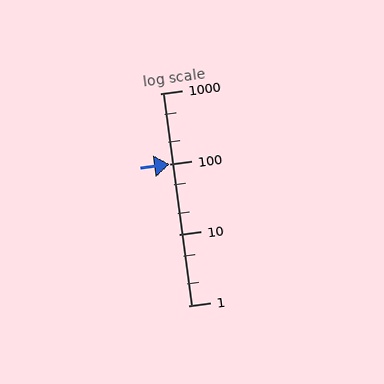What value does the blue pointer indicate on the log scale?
The pointer indicates approximately 100.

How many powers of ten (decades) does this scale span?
The scale spans 3 decades, from 1 to 1000.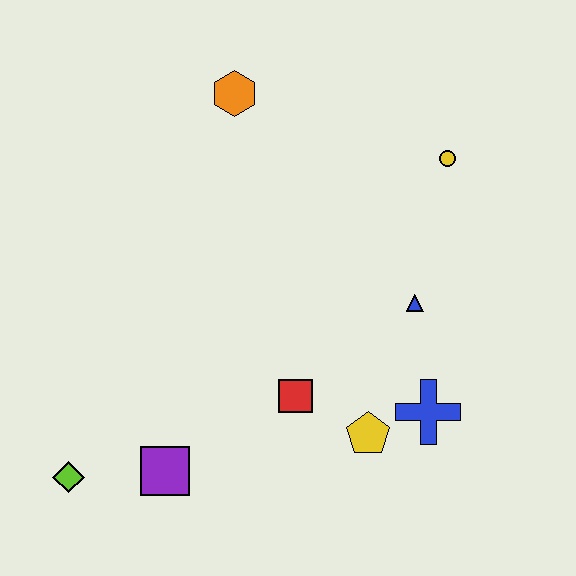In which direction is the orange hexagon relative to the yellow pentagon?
The orange hexagon is above the yellow pentagon.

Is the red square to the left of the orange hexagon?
No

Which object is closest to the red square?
The yellow pentagon is closest to the red square.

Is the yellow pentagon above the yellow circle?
No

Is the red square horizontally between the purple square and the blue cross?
Yes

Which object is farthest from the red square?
The orange hexagon is farthest from the red square.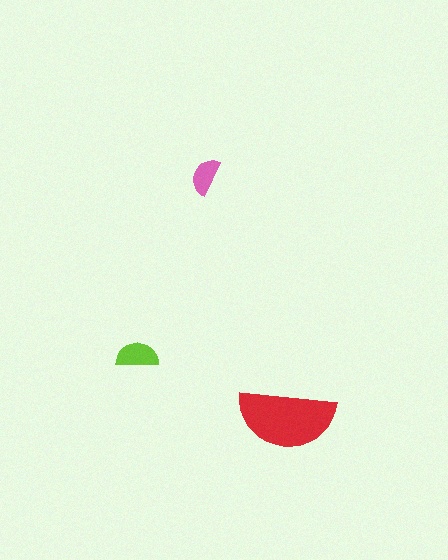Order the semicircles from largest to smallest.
the red one, the lime one, the pink one.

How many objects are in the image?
There are 3 objects in the image.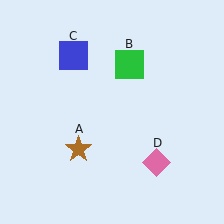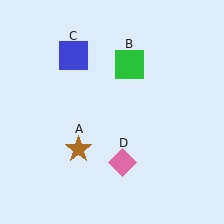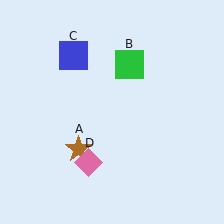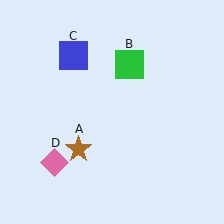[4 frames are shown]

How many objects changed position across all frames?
1 object changed position: pink diamond (object D).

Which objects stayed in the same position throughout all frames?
Brown star (object A) and green square (object B) and blue square (object C) remained stationary.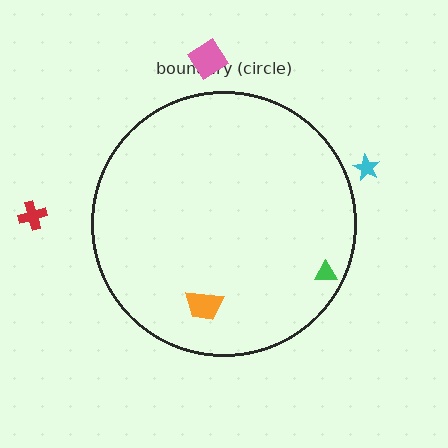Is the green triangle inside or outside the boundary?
Inside.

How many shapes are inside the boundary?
2 inside, 3 outside.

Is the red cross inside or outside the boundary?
Outside.